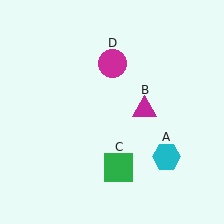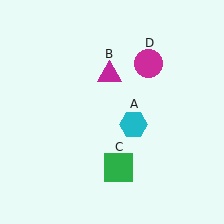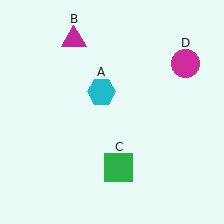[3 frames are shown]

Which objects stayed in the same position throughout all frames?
Green square (object C) remained stationary.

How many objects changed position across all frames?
3 objects changed position: cyan hexagon (object A), magenta triangle (object B), magenta circle (object D).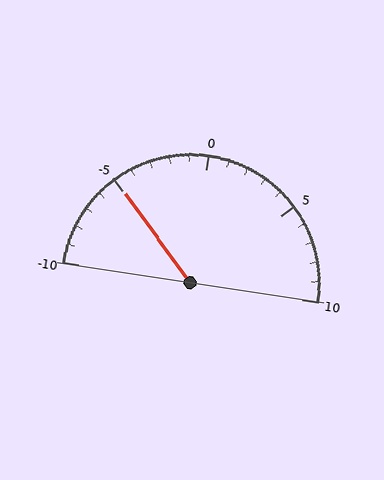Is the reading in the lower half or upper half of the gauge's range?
The reading is in the lower half of the range (-10 to 10).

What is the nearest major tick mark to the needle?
The nearest major tick mark is -5.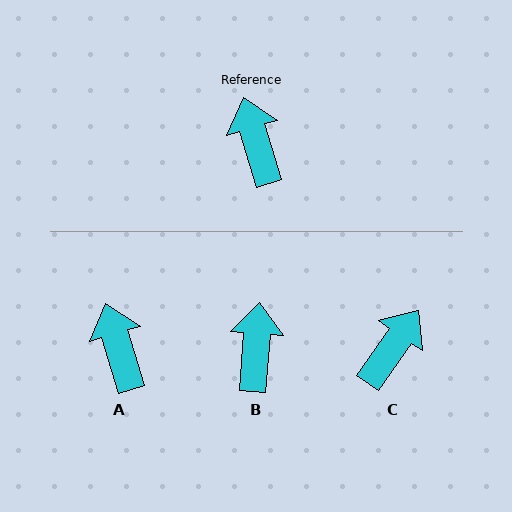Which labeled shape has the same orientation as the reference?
A.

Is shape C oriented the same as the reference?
No, it is off by about 52 degrees.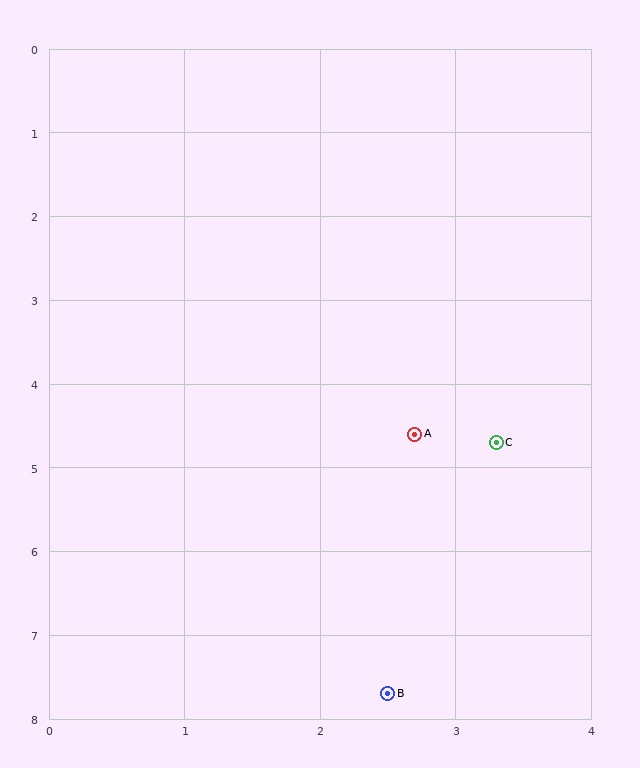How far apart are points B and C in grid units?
Points B and C are about 3.1 grid units apart.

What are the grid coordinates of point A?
Point A is at approximately (2.7, 4.6).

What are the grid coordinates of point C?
Point C is at approximately (3.3, 4.7).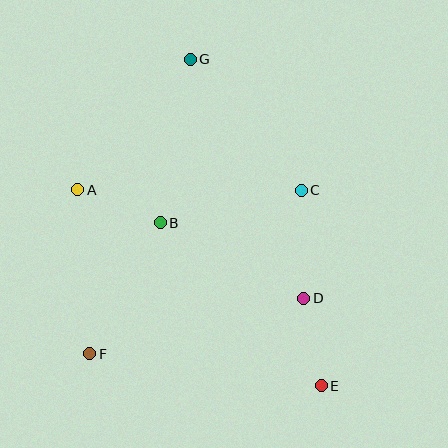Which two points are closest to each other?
Points A and B are closest to each other.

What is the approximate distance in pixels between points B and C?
The distance between B and C is approximately 145 pixels.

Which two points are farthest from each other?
Points E and G are farthest from each other.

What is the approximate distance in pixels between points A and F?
The distance between A and F is approximately 164 pixels.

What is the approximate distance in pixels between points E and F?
The distance between E and F is approximately 234 pixels.